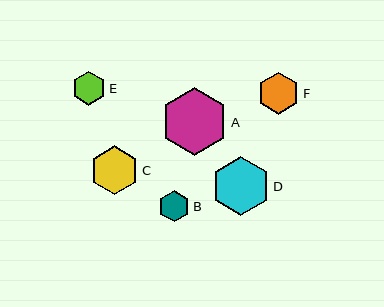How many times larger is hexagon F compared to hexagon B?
Hexagon F is approximately 1.4 times the size of hexagon B.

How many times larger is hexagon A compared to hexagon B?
Hexagon A is approximately 2.2 times the size of hexagon B.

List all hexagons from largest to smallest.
From largest to smallest: A, D, C, F, E, B.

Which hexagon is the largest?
Hexagon A is the largest with a size of approximately 68 pixels.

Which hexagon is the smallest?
Hexagon B is the smallest with a size of approximately 31 pixels.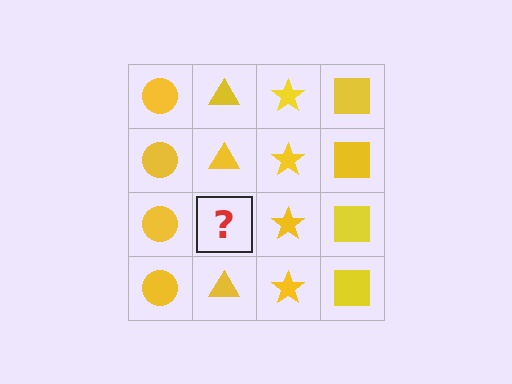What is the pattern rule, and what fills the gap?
The rule is that each column has a consistent shape. The gap should be filled with a yellow triangle.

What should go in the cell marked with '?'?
The missing cell should contain a yellow triangle.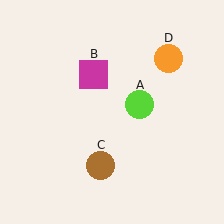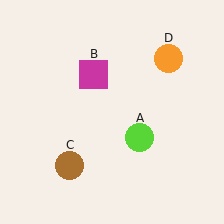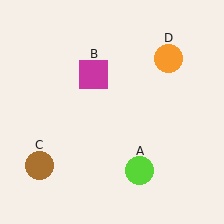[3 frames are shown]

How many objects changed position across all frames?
2 objects changed position: lime circle (object A), brown circle (object C).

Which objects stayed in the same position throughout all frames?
Magenta square (object B) and orange circle (object D) remained stationary.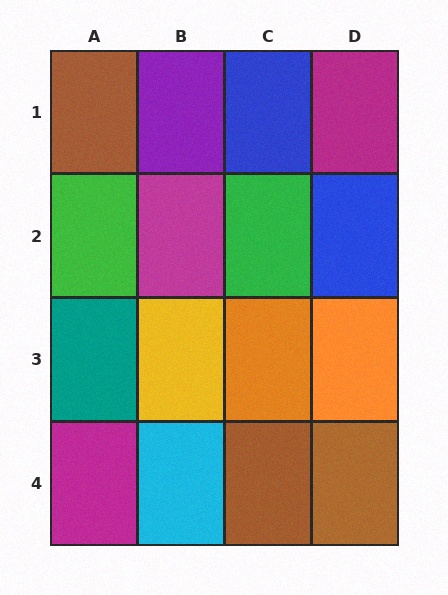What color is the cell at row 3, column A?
Teal.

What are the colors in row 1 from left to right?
Brown, purple, blue, magenta.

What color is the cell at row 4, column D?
Brown.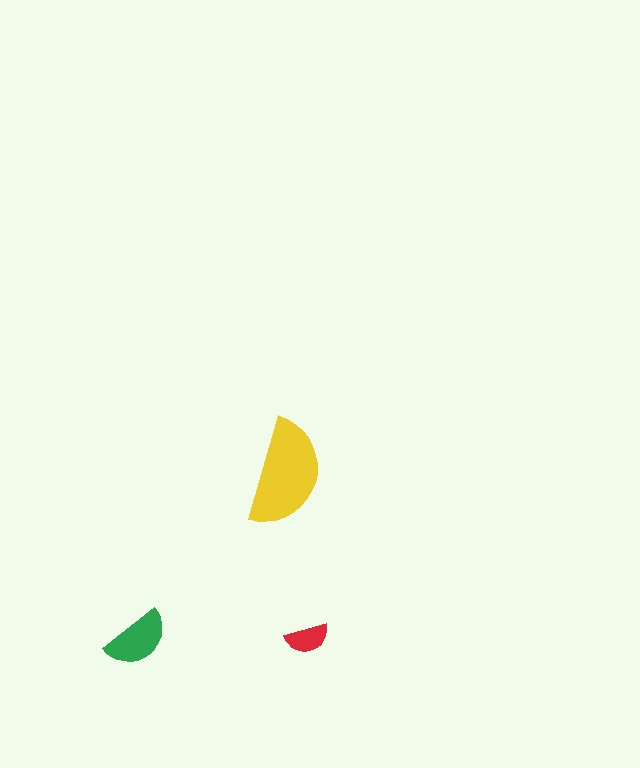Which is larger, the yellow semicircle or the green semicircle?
The yellow one.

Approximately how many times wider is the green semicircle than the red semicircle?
About 1.5 times wider.